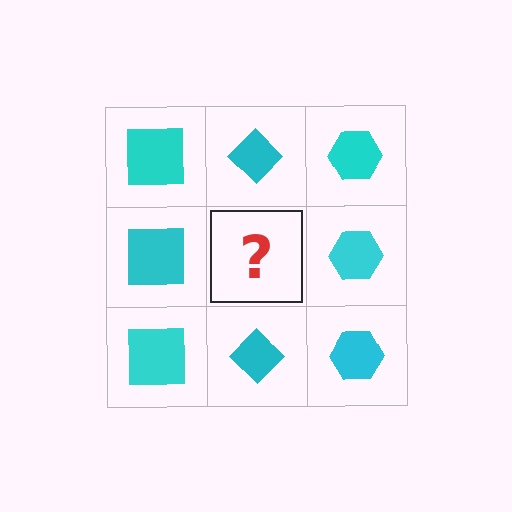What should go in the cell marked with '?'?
The missing cell should contain a cyan diamond.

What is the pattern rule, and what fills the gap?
The rule is that each column has a consistent shape. The gap should be filled with a cyan diamond.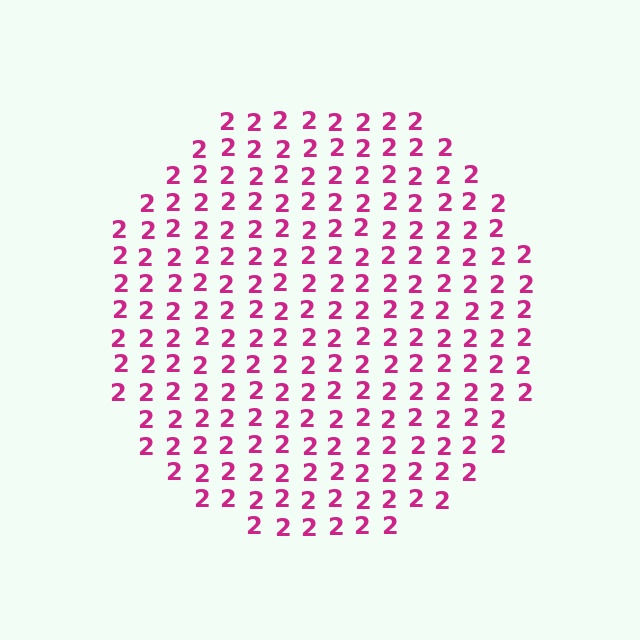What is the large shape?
The large shape is a circle.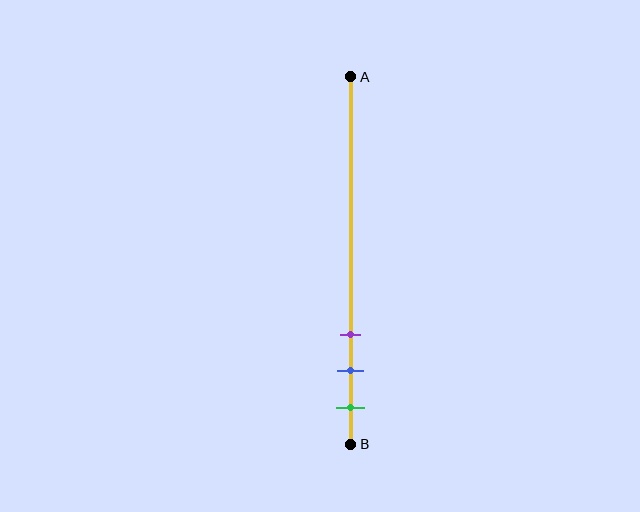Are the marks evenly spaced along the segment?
Yes, the marks are approximately evenly spaced.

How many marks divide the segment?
There are 3 marks dividing the segment.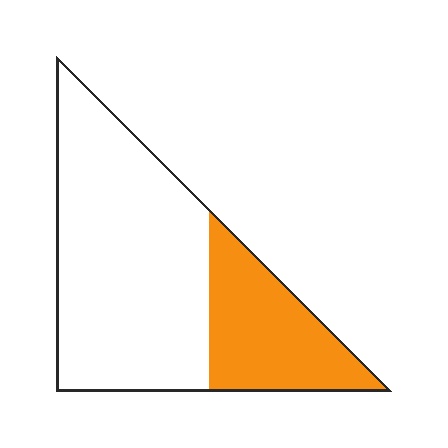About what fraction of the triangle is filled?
About one third (1/3).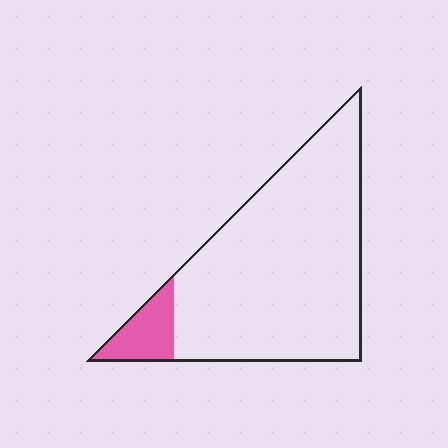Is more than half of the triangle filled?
No.